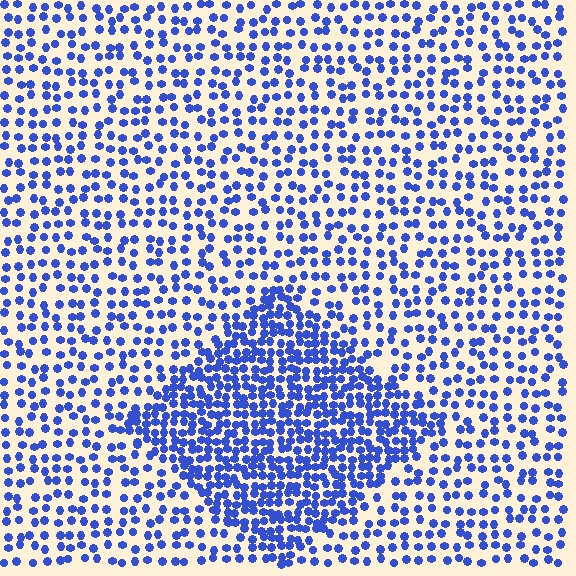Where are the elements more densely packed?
The elements are more densely packed inside the diamond boundary.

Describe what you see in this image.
The image contains small blue elements arranged at two different densities. A diamond-shaped region is visible where the elements are more densely packed than the surrounding area.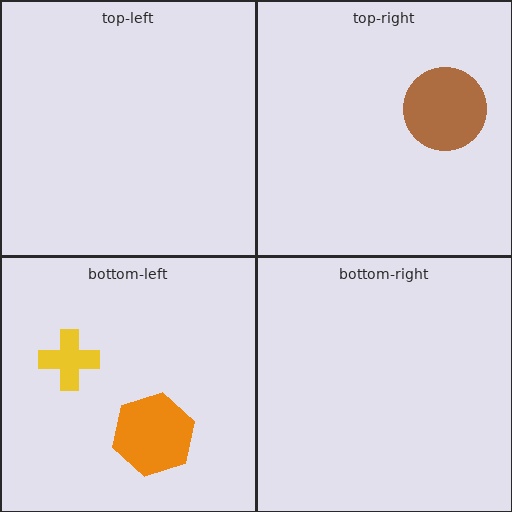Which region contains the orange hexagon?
The bottom-left region.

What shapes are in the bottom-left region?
The yellow cross, the orange hexagon.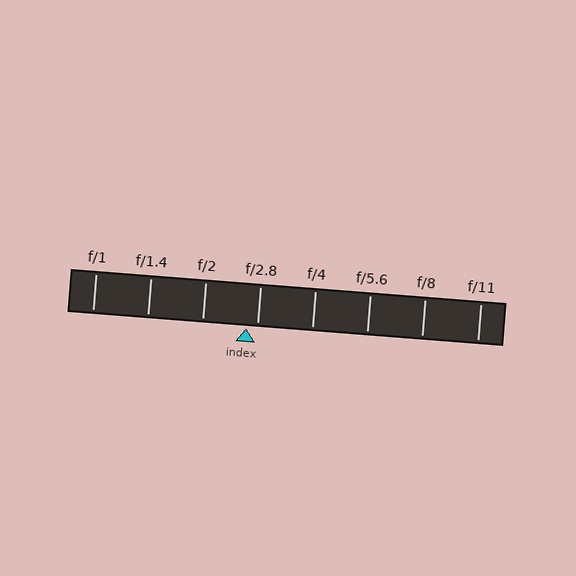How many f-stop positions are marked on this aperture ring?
There are 8 f-stop positions marked.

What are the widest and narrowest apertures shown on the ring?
The widest aperture shown is f/1 and the narrowest is f/11.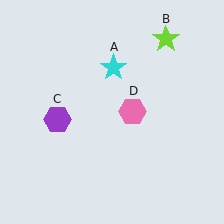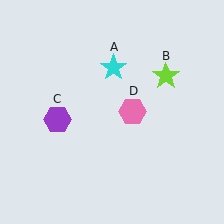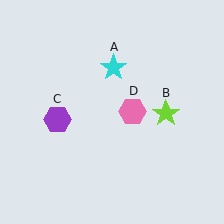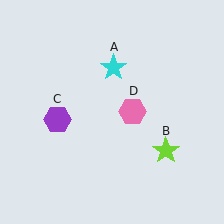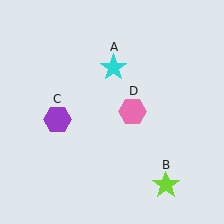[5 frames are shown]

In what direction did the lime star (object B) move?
The lime star (object B) moved down.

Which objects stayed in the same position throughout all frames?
Cyan star (object A) and purple hexagon (object C) and pink hexagon (object D) remained stationary.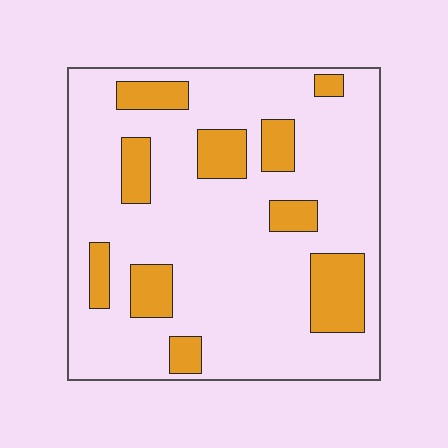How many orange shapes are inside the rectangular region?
10.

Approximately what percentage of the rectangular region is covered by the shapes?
Approximately 20%.